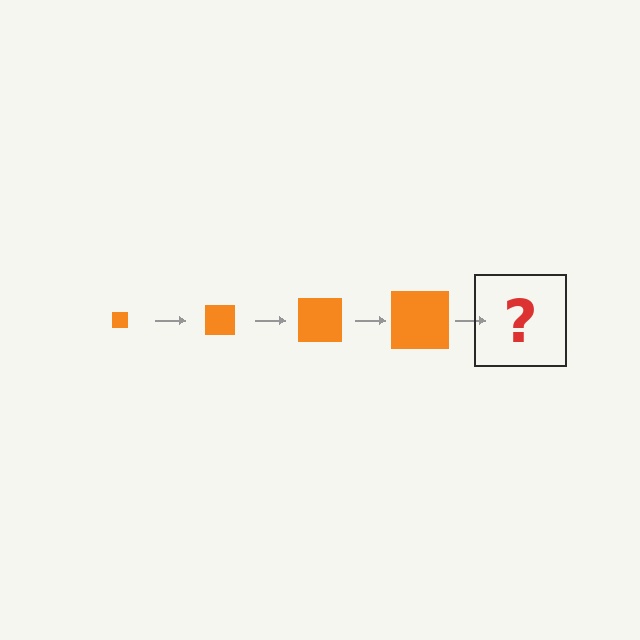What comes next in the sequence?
The next element should be an orange square, larger than the previous one.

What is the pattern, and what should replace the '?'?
The pattern is that the square gets progressively larger each step. The '?' should be an orange square, larger than the previous one.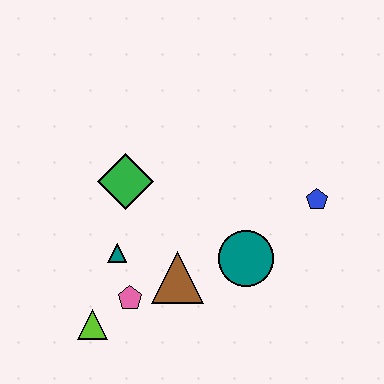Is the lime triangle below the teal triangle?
Yes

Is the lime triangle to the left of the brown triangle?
Yes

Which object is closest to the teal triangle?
The pink pentagon is closest to the teal triangle.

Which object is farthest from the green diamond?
The blue pentagon is farthest from the green diamond.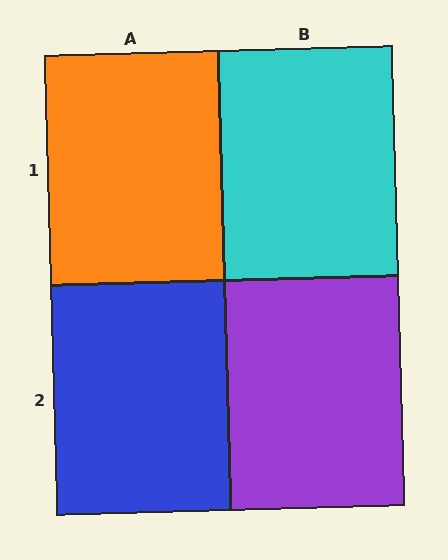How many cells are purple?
1 cell is purple.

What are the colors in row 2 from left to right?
Blue, purple.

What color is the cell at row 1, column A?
Orange.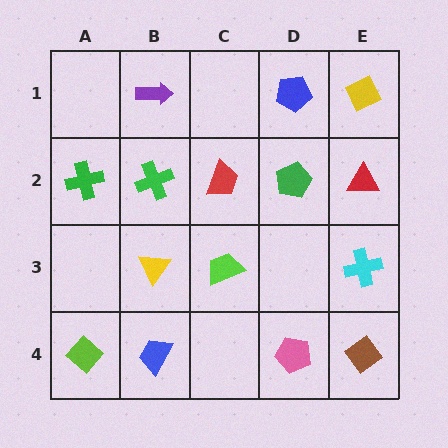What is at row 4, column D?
A pink pentagon.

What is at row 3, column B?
A yellow triangle.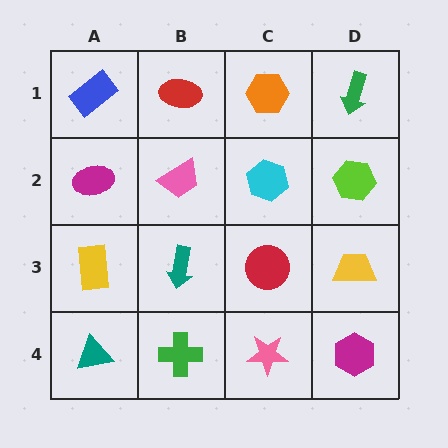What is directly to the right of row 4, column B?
A pink star.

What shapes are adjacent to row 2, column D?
A green arrow (row 1, column D), a yellow trapezoid (row 3, column D), a cyan hexagon (row 2, column C).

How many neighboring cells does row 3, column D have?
3.